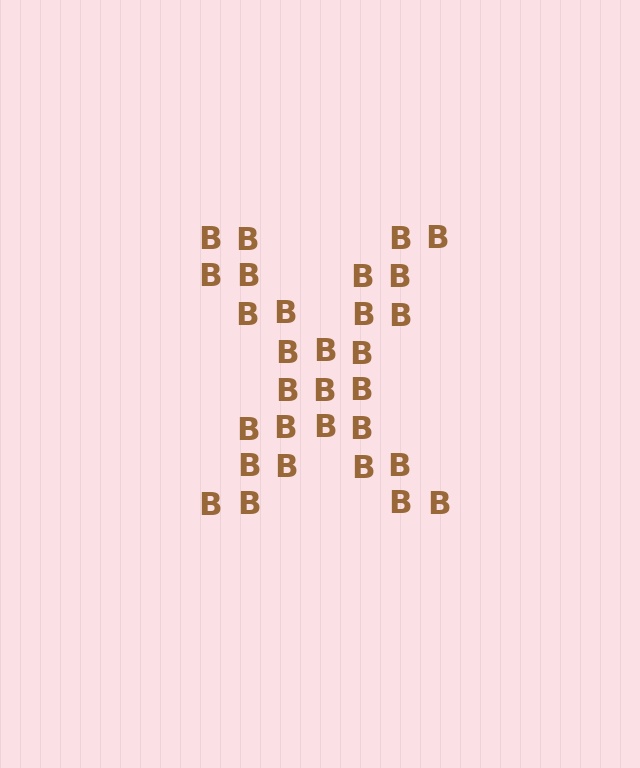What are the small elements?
The small elements are letter B's.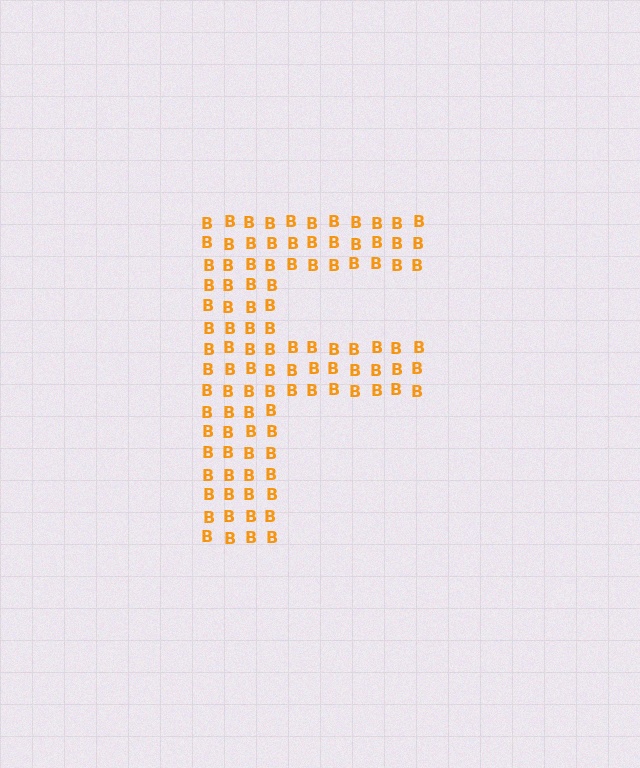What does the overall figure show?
The overall figure shows the letter F.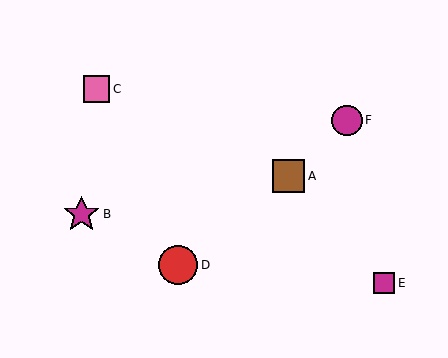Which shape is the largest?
The red circle (labeled D) is the largest.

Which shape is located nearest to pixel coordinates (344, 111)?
The magenta circle (labeled F) at (347, 120) is nearest to that location.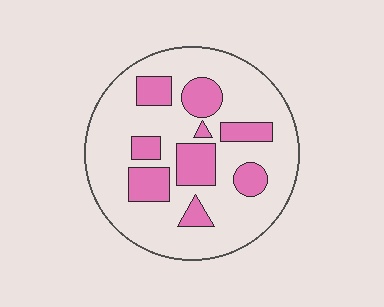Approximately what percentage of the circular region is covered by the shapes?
Approximately 25%.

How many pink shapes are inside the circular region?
9.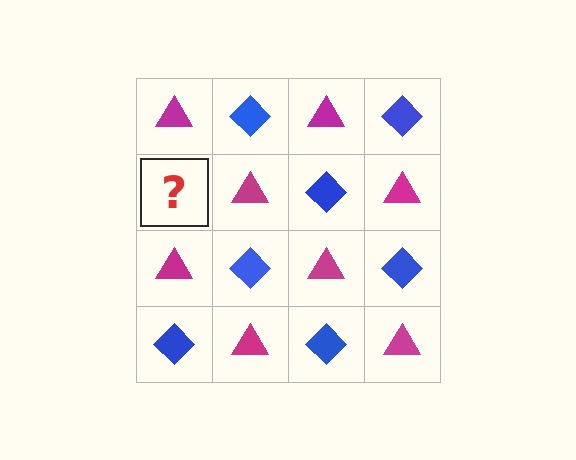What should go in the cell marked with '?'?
The missing cell should contain a blue diamond.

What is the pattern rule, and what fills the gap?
The rule is that it alternates magenta triangle and blue diamond in a checkerboard pattern. The gap should be filled with a blue diamond.